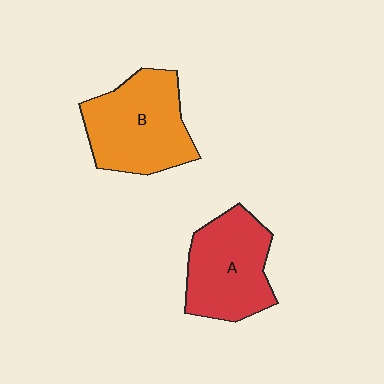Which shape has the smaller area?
Shape A (red).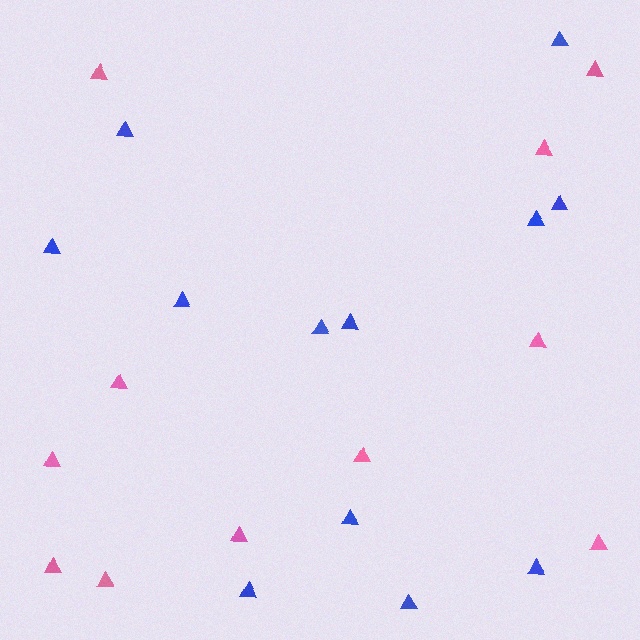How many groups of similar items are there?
There are 2 groups: one group of pink triangles (11) and one group of blue triangles (12).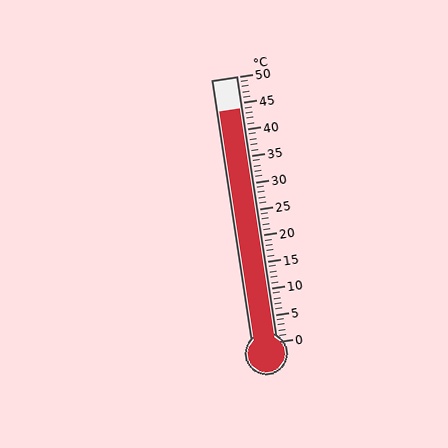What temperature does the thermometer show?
The thermometer shows approximately 44°C.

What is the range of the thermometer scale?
The thermometer scale ranges from 0°C to 50°C.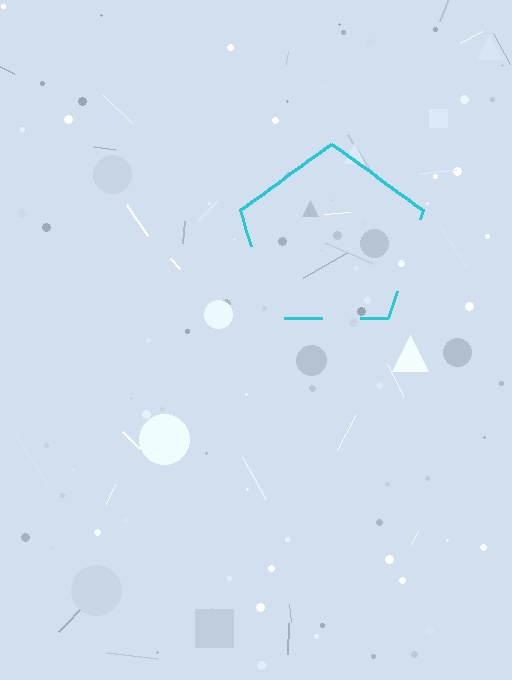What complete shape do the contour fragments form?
The contour fragments form a pentagon.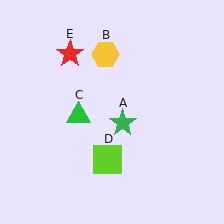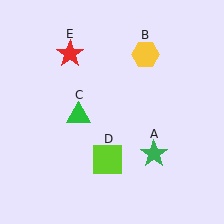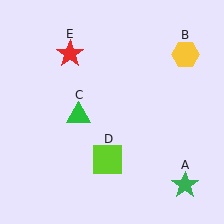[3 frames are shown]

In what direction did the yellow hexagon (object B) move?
The yellow hexagon (object B) moved right.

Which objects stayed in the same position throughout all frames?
Green triangle (object C) and lime square (object D) and red star (object E) remained stationary.